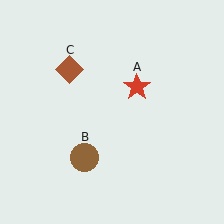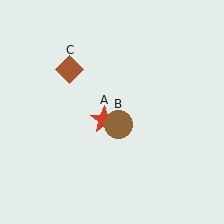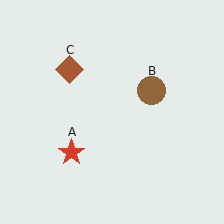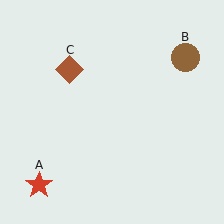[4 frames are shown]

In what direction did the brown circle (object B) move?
The brown circle (object B) moved up and to the right.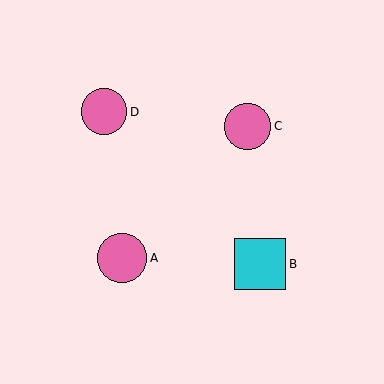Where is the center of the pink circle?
The center of the pink circle is at (248, 126).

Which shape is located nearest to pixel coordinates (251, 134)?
The pink circle (labeled C) at (248, 126) is nearest to that location.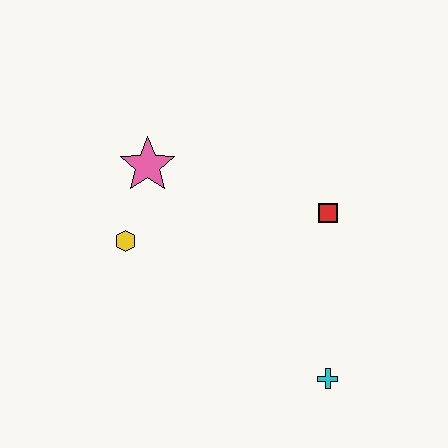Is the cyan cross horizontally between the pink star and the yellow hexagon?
No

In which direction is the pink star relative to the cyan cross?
The pink star is above the cyan cross.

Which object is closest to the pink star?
The yellow hexagon is closest to the pink star.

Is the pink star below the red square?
No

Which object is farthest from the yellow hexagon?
The cyan cross is farthest from the yellow hexagon.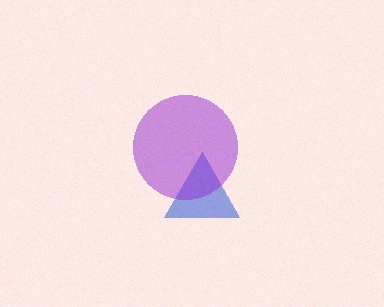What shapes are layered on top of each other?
The layered shapes are: a blue triangle, a purple circle.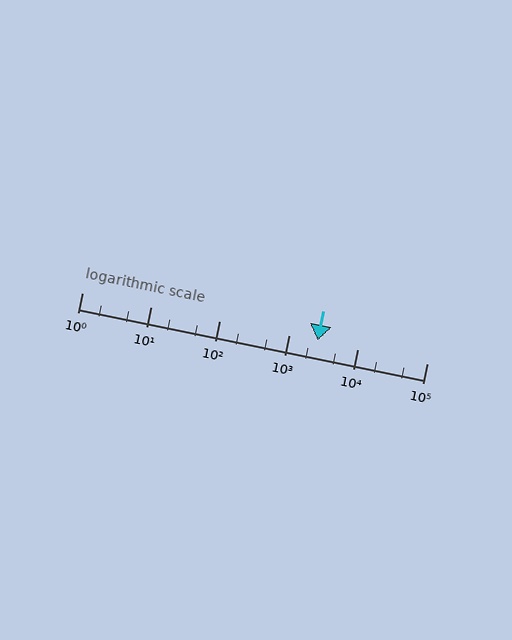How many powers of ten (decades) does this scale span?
The scale spans 5 decades, from 1 to 100000.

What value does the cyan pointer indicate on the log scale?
The pointer indicates approximately 2600.